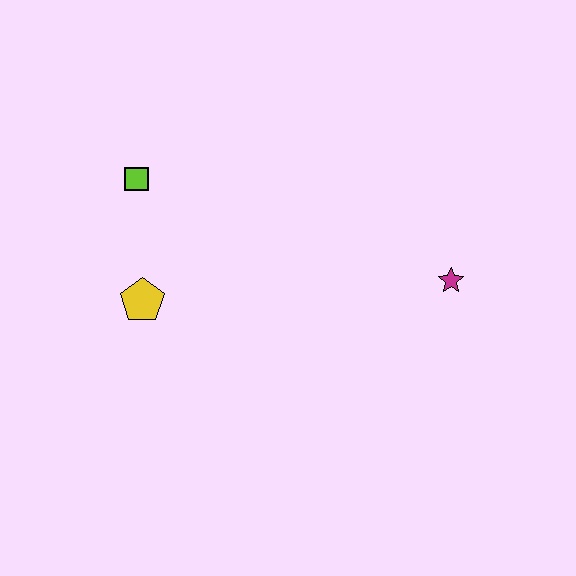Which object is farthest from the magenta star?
The lime square is farthest from the magenta star.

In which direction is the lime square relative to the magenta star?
The lime square is to the left of the magenta star.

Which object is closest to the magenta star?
The yellow pentagon is closest to the magenta star.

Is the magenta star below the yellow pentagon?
No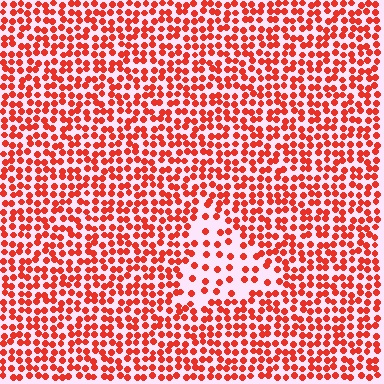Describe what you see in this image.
The image contains small red elements arranged at two different densities. A triangle-shaped region is visible where the elements are less densely packed than the surrounding area.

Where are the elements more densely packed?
The elements are more densely packed outside the triangle boundary.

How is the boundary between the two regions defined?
The boundary is defined by a change in element density (approximately 2.3x ratio). All elements are the same color, size, and shape.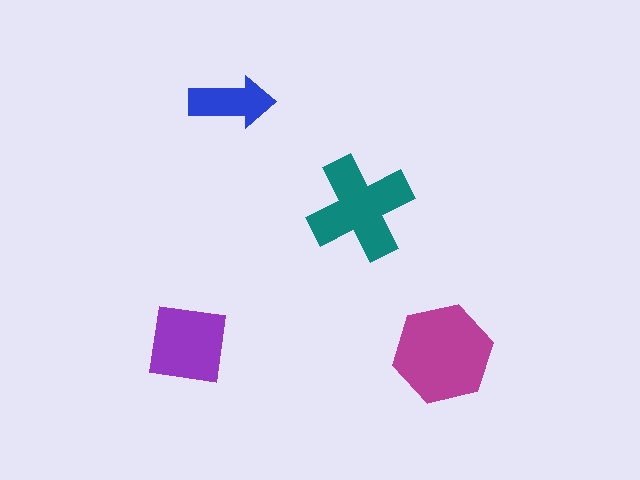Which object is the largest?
The magenta hexagon.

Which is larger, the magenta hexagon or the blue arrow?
The magenta hexagon.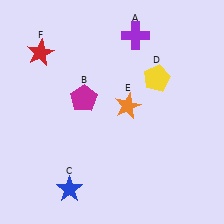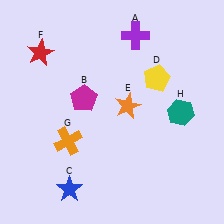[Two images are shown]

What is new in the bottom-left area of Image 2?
An orange cross (G) was added in the bottom-left area of Image 2.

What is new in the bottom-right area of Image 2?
A teal hexagon (H) was added in the bottom-right area of Image 2.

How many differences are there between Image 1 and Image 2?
There are 2 differences between the two images.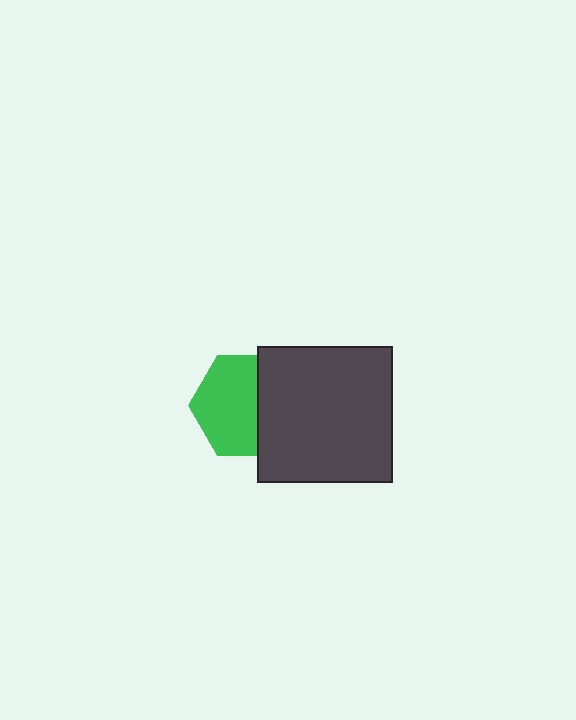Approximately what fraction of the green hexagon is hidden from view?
Roughly 37% of the green hexagon is hidden behind the dark gray square.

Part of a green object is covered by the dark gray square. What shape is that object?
It is a hexagon.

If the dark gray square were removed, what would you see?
You would see the complete green hexagon.